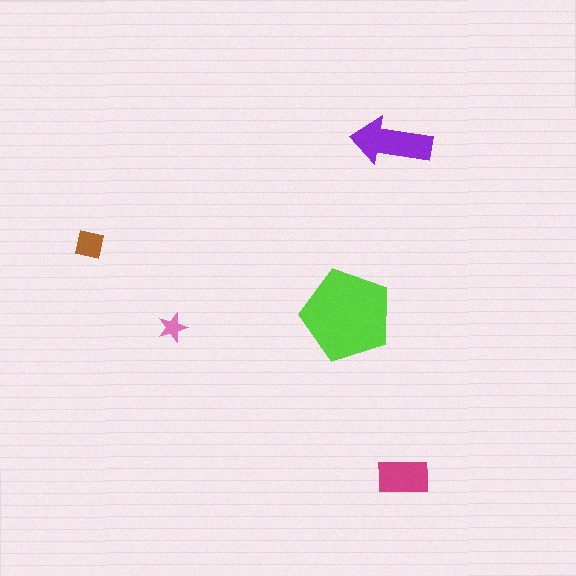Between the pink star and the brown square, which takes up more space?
The brown square.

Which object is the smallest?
The pink star.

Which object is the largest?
The lime pentagon.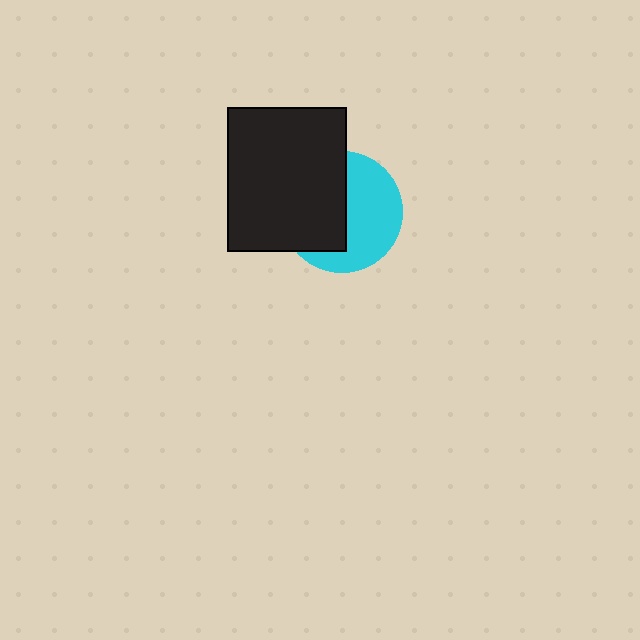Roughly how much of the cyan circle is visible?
About half of it is visible (roughly 51%).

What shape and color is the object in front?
The object in front is a black rectangle.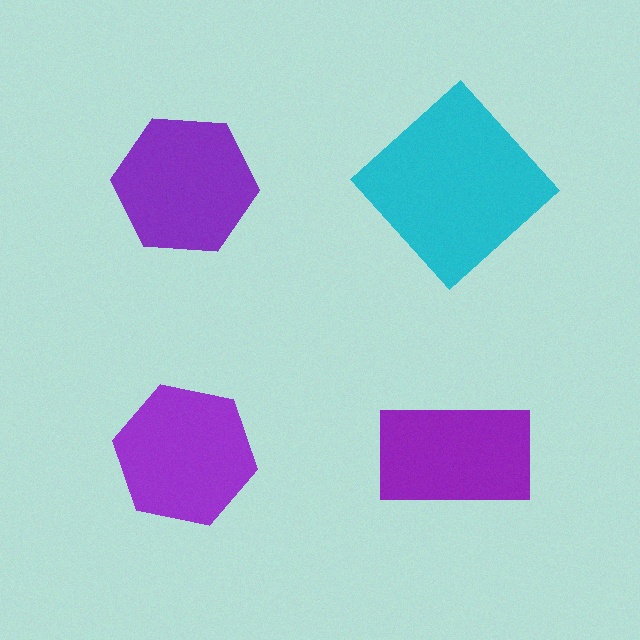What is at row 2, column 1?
A purple hexagon.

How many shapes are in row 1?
2 shapes.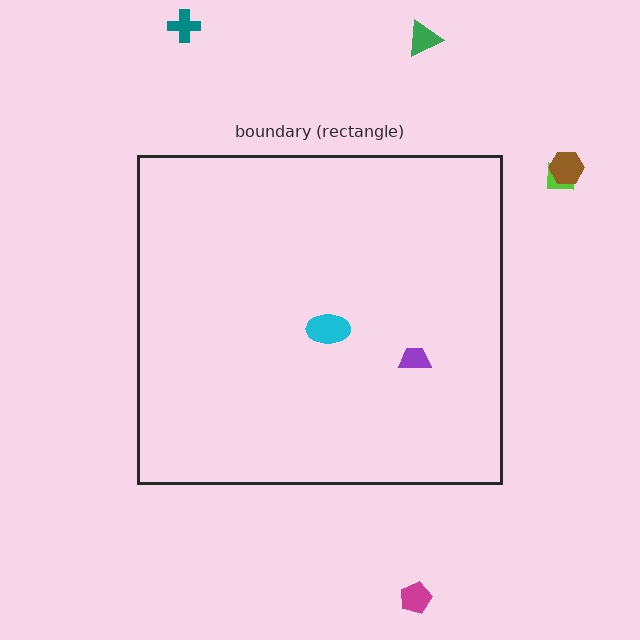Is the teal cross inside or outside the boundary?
Outside.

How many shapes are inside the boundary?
2 inside, 5 outside.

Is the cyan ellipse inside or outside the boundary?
Inside.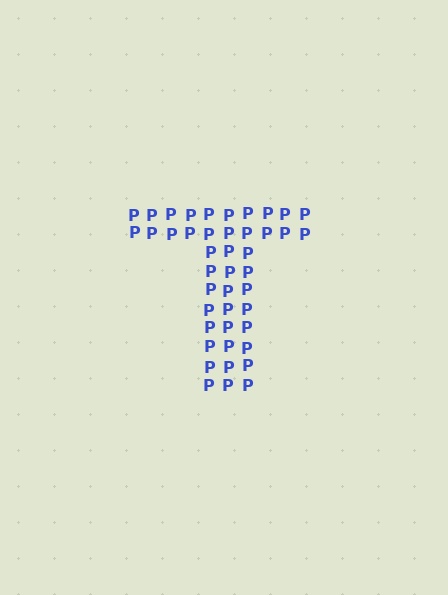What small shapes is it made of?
It is made of small letter P's.